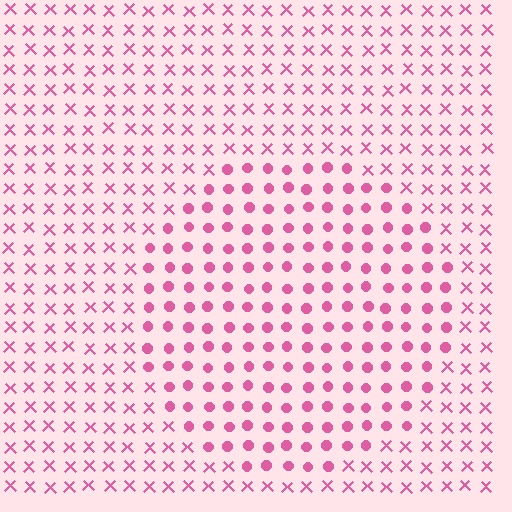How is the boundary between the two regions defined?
The boundary is defined by a change in element shape: circles inside vs. X marks outside. All elements share the same color and spacing.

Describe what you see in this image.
The image is filled with small pink elements arranged in a uniform grid. A circle-shaped region contains circles, while the surrounding area contains X marks. The boundary is defined purely by the change in element shape.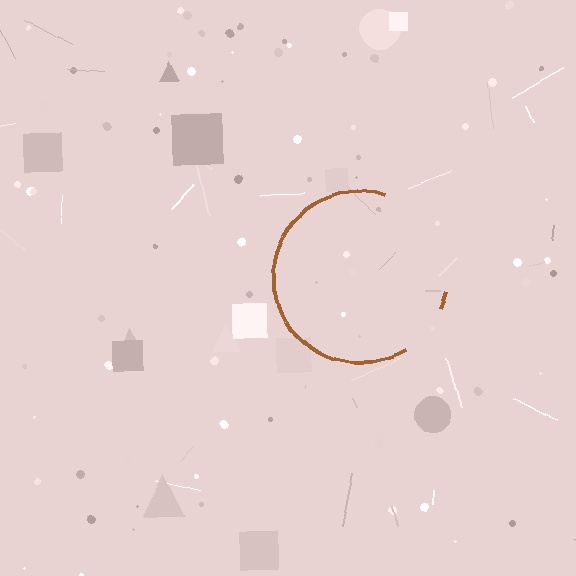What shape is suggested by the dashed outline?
The dashed outline suggests a circle.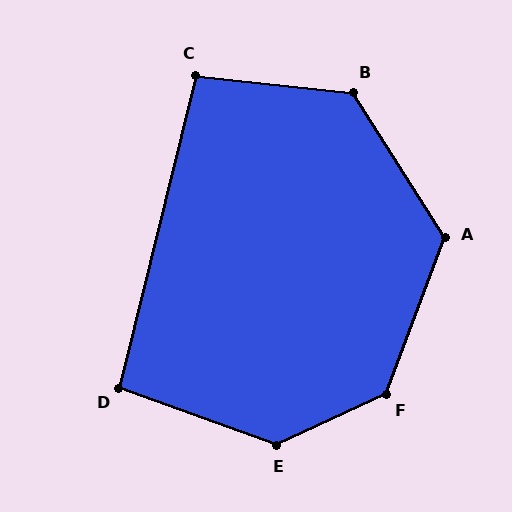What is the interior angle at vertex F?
Approximately 135 degrees (obtuse).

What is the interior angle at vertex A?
Approximately 127 degrees (obtuse).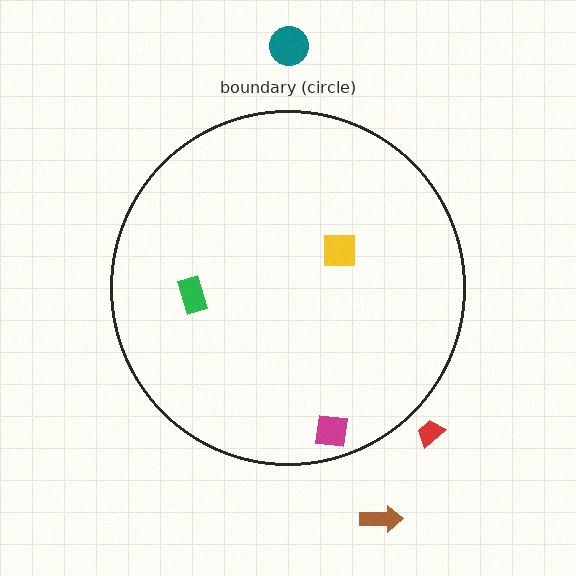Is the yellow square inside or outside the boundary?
Inside.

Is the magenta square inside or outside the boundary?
Inside.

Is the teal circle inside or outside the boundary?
Outside.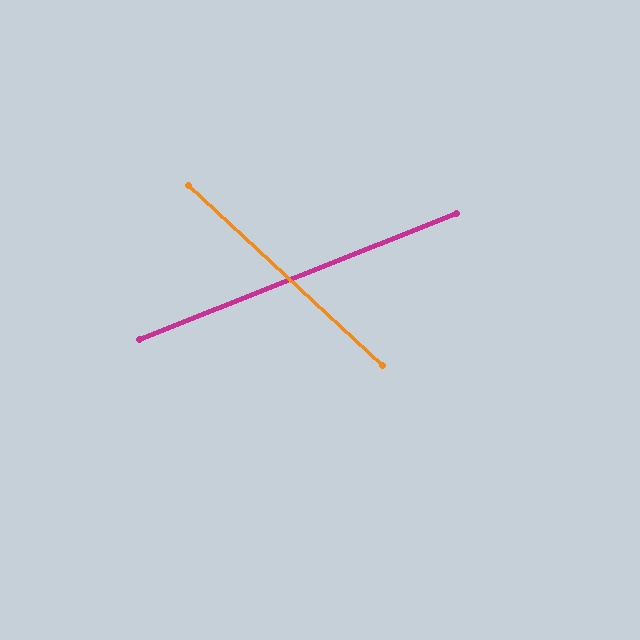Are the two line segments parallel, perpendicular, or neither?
Neither parallel nor perpendicular — they differ by about 65°.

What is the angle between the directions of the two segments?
Approximately 65 degrees.